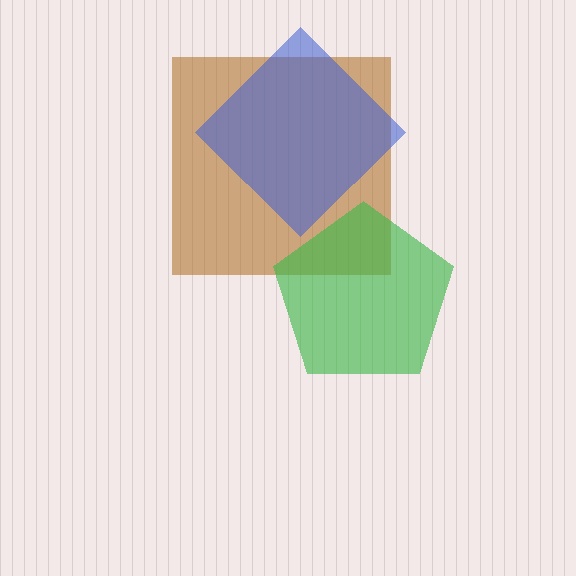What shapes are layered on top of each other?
The layered shapes are: a brown square, a green pentagon, a blue diamond.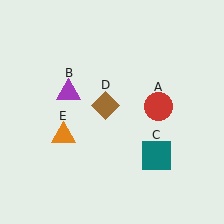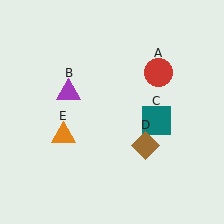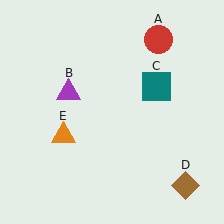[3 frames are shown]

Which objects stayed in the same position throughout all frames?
Purple triangle (object B) and orange triangle (object E) remained stationary.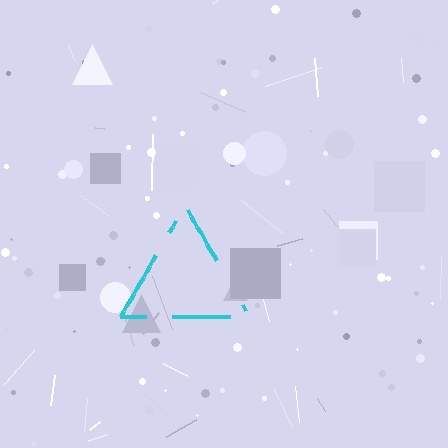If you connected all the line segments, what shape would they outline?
They would outline a triangle.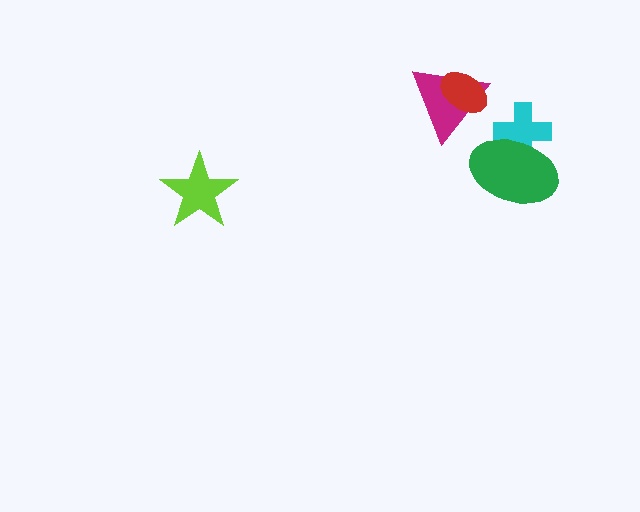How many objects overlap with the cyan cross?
1 object overlaps with the cyan cross.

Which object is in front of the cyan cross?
The green ellipse is in front of the cyan cross.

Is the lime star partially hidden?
No, no other shape covers it.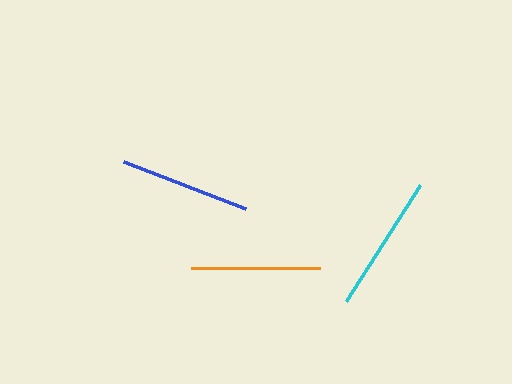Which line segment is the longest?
The cyan line is the longest at approximately 138 pixels.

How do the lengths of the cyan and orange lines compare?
The cyan and orange lines are approximately the same length.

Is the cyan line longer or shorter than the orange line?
The cyan line is longer than the orange line.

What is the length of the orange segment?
The orange segment is approximately 129 pixels long.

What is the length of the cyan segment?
The cyan segment is approximately 138 pixels long.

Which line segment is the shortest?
The orange line is the shortest at approximately 129 pixels.